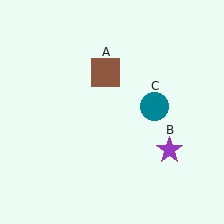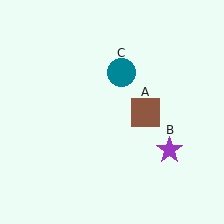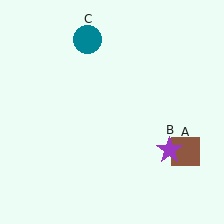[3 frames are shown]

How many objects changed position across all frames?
2 objects changed position: brown square (object A), teal circle (object C).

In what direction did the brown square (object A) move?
The brown square (object A) moved down and to the right.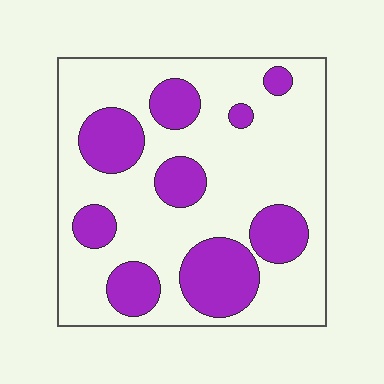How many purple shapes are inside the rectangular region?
9.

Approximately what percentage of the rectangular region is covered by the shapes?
Approximately 30%.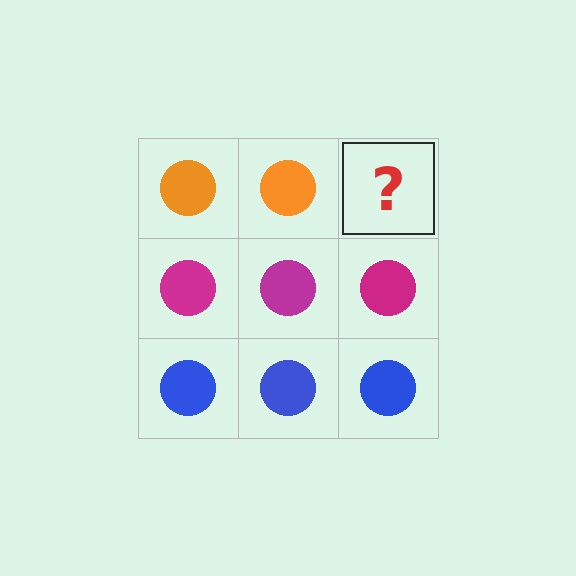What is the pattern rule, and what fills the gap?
The rule is that each row has a consistent color. The gap should be filled with an orange circle.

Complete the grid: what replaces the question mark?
The question mark should be replaced with an orange circle.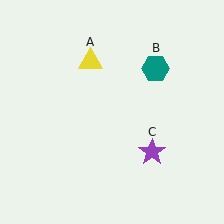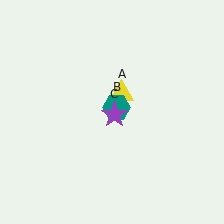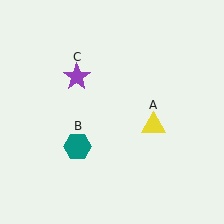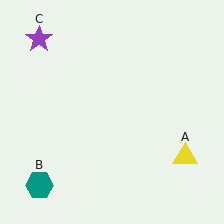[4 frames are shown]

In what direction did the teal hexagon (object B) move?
The teal hexagon (object B) moved down and to the left.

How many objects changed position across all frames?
3 objects changed position: yellow triangle (object A), teal hexagon (object B), purple star (object C).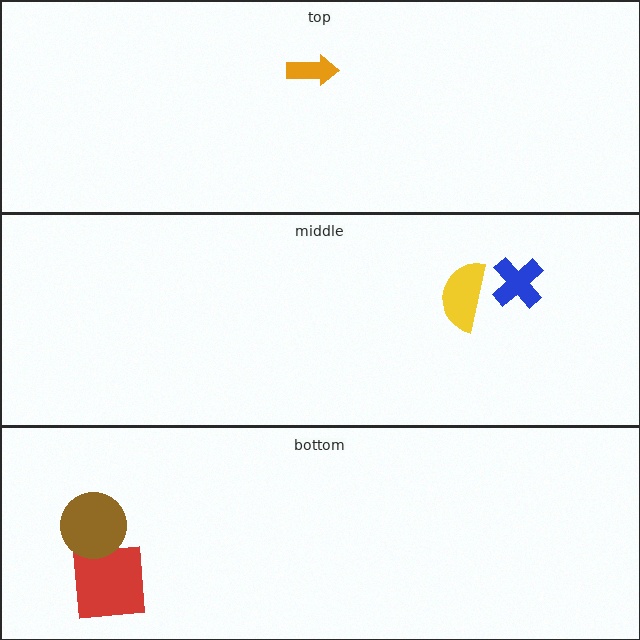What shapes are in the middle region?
The yellow semicircle, the blue cross.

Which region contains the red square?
The bottom region.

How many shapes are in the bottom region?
2.